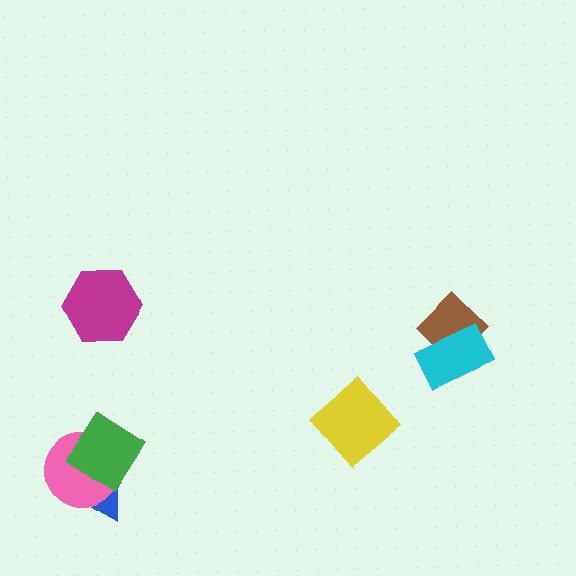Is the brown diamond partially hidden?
Yes, it is partially covered by another shape.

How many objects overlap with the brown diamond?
1 object overlaps with the brown diamond.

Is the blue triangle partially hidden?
Yes, it is partially covered by another shape.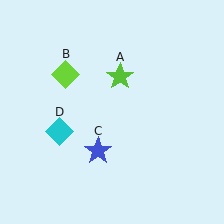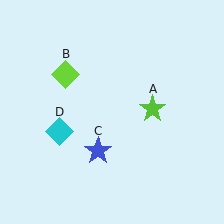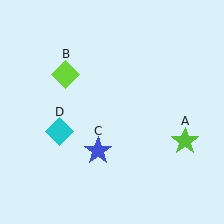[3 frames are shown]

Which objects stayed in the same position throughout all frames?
Lime diamond (object B) and blue star (object C) and cyan diamond (object D) remained stationary.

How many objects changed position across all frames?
1 object changed position: lime star (object A).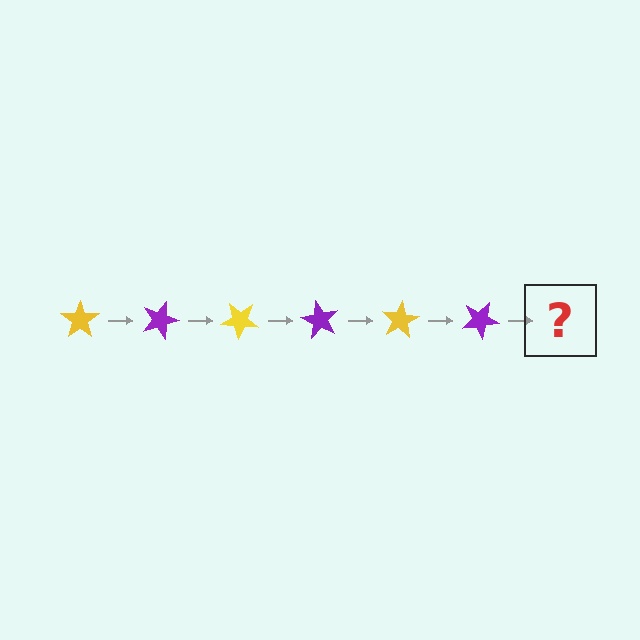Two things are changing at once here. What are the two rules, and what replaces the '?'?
The two rules are that it rotates 20 degrees each step and the color cycles through yellow and purple. The '?' should be a yellow star, rotated 120 degrees from the start.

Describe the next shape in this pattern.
It should be a yellow star, rotated 120 degrees from the start.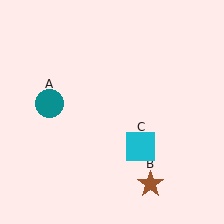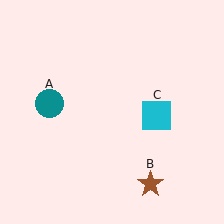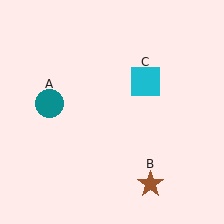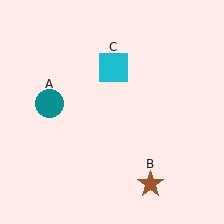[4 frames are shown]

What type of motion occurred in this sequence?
The cyan square (object C) rotated counterclockwise around the center of the scene.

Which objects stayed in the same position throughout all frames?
Teal circle (object A) and brown star (object B) remained stationary.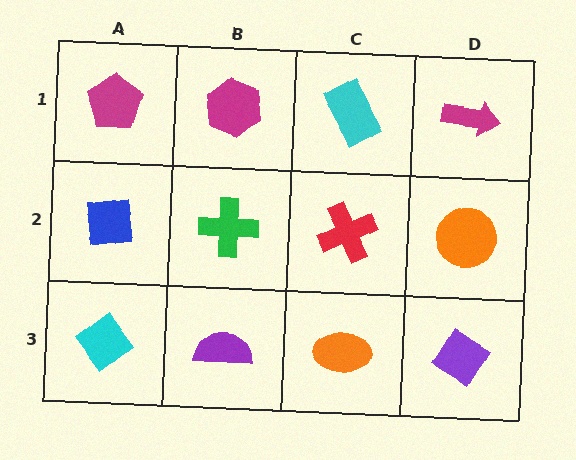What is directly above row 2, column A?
A magenta pentagon.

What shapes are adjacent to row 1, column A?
A blue square (row 2, column A), a magenta hexagon (row 1, column B).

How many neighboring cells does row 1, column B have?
3.